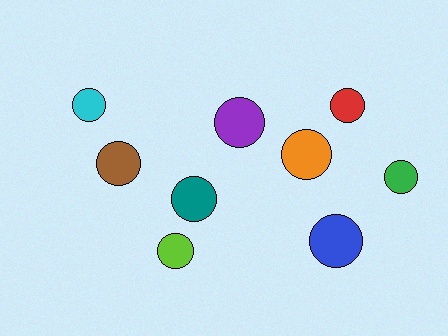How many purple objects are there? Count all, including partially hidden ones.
There is 1 purple object.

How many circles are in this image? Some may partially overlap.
There are 9 circles.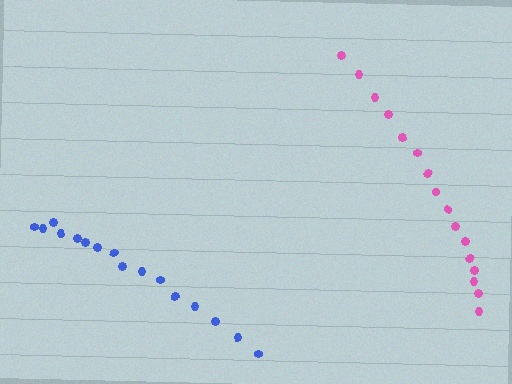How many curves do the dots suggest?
There are 2 distinct paths.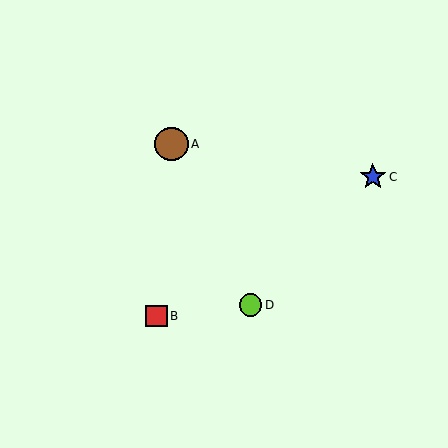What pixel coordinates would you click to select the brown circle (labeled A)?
Click at (172, 144) to select the brown circle A.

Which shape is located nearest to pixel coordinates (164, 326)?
The red square (labeled B) at (156, 316) is nearest to that location.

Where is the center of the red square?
The center of the red square is at (156, 316).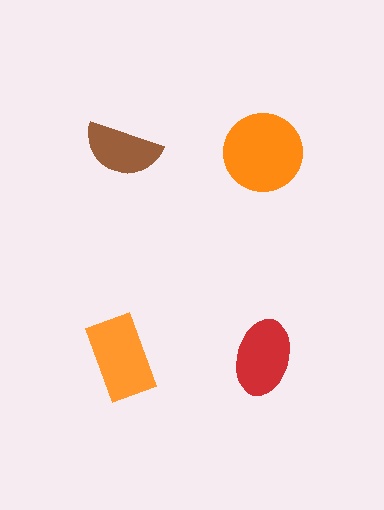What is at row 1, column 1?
A brown semicircle.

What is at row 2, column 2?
A red ellipse.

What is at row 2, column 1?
An orange rectangle.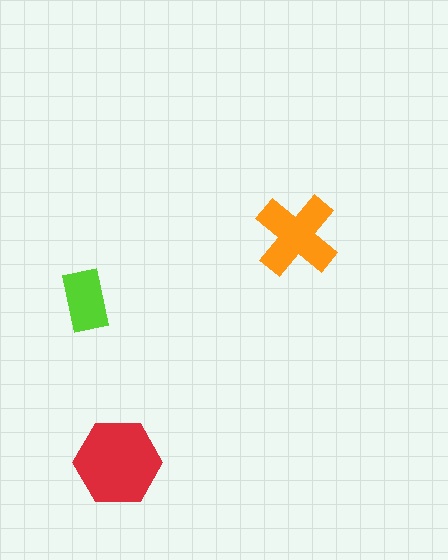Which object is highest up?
The orange cross is topmost.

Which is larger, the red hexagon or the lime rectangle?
The red hexagon.